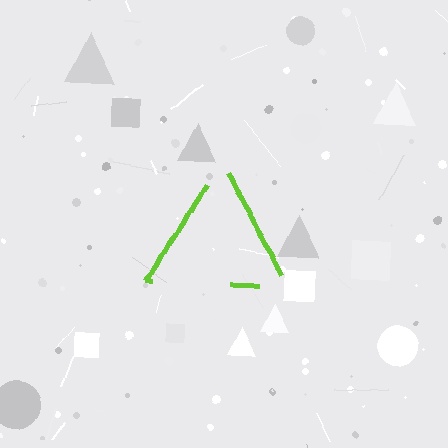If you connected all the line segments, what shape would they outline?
They would outline a triangle.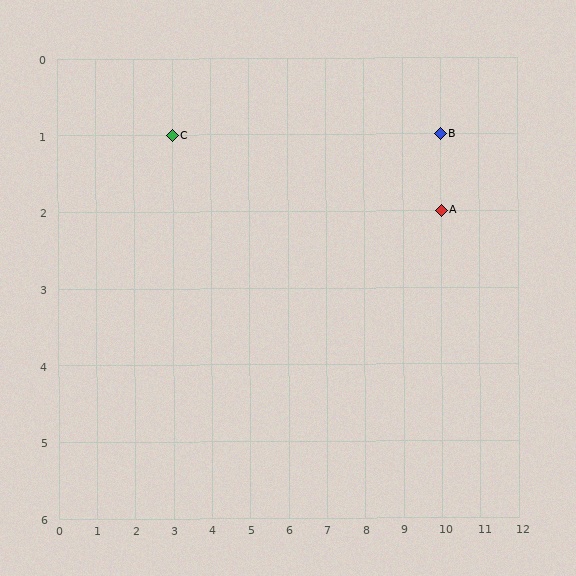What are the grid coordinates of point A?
Point A is at grid coordinates (10, 2).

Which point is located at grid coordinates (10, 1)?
Point B is at (10, 1).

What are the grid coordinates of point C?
Point C is at grid coordinates (3, 1).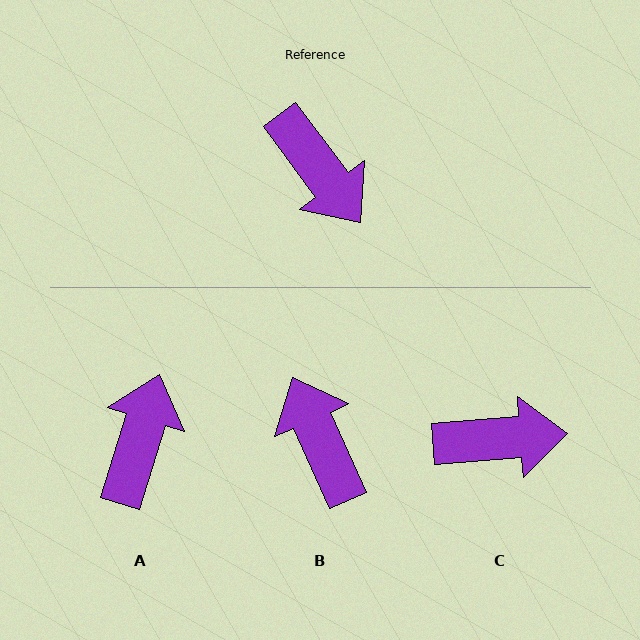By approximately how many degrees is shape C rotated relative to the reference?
Approximately 58 degrees counter-clockwise.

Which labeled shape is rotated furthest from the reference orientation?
B, about 167 degrees away.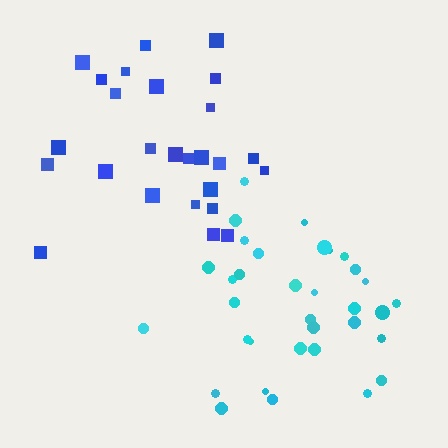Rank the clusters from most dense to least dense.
cyan, blue.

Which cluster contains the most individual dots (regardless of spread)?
Cyan (35).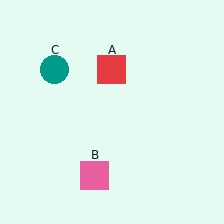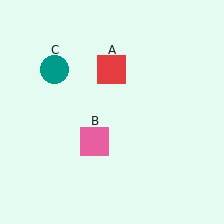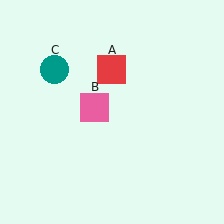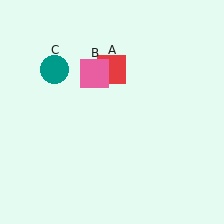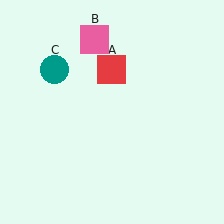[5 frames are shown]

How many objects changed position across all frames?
1 object changed position: pink square (object B).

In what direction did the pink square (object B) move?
The pink square (object B) moved up.